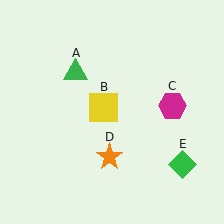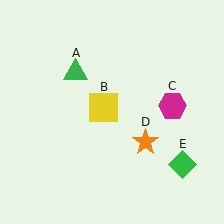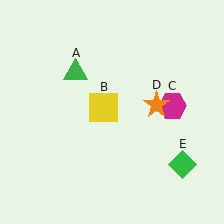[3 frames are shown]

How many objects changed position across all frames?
1 object changed position: orange star (object D).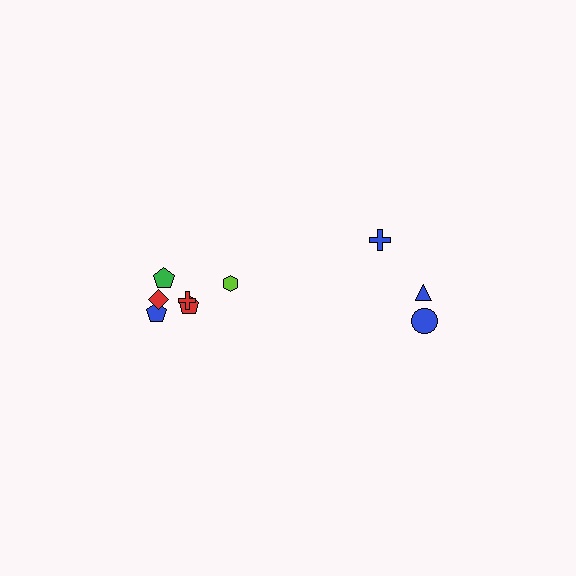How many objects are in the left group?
There are 6 objects.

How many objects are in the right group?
There are 3 objects.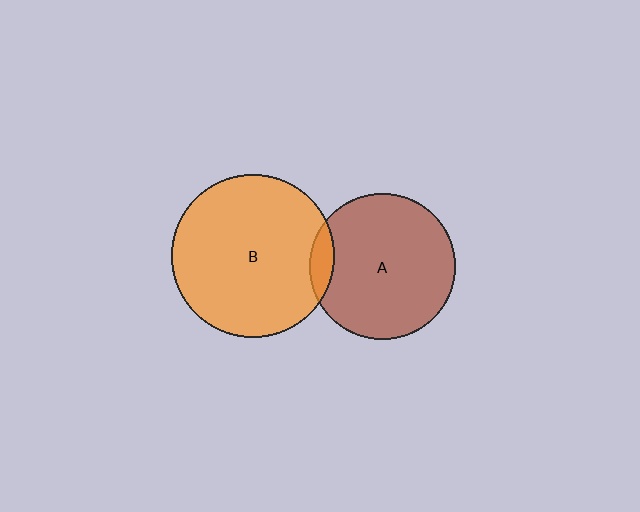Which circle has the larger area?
Circle B (orange).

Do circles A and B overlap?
Yes.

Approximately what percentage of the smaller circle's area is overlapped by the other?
Approximately 10%.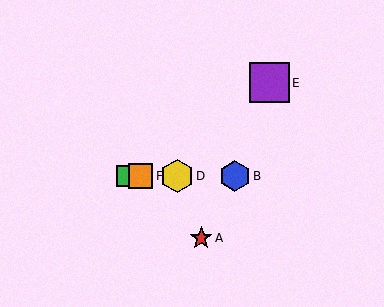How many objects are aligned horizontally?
4 objects (B, C, D, F) are aligned horizontally.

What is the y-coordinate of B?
Object B is at y≈176.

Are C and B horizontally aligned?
Yes, both are at y≈176.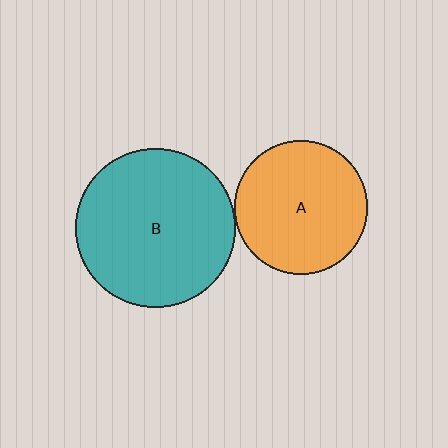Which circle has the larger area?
Circle B (teal).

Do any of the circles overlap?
No, none of the circles overlap.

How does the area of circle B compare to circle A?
Approximately 1.4 times.